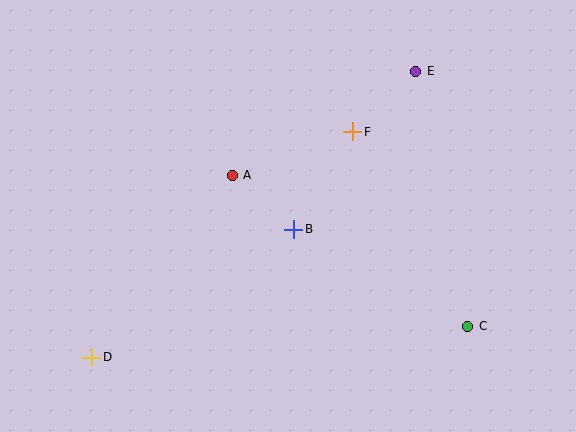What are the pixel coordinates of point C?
Point C is at (468, 326).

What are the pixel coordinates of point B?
Point B is at (294, 229).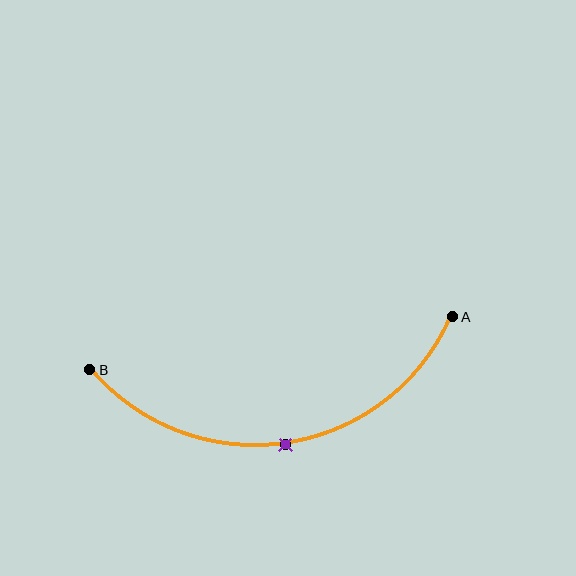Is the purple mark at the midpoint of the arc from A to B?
Yes. The purple mark lies on the arc at equal arc-length from both A and B — it is the arc midpoint.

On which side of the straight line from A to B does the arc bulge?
The arc bulges below the straight line connecting A and B.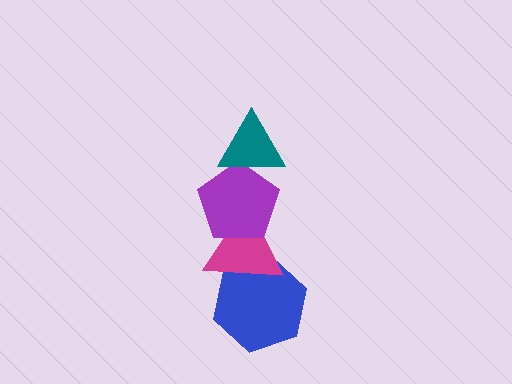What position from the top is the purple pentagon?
The purple pentagon is 2nd from the top.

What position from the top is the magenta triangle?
The magenta triangle is 3rd from the top.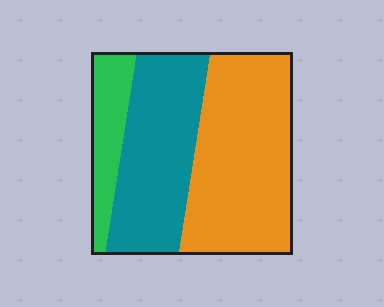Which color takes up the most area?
Orange, at roughly 50%.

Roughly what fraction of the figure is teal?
Teal takes up between a quarter and a half of the figure.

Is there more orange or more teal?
Orange.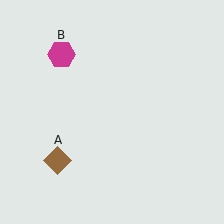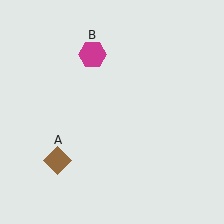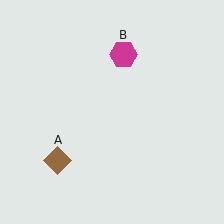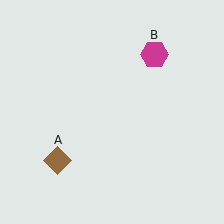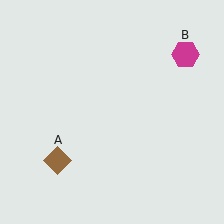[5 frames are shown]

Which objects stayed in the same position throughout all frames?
Brown diamond (object A) remained stationary.